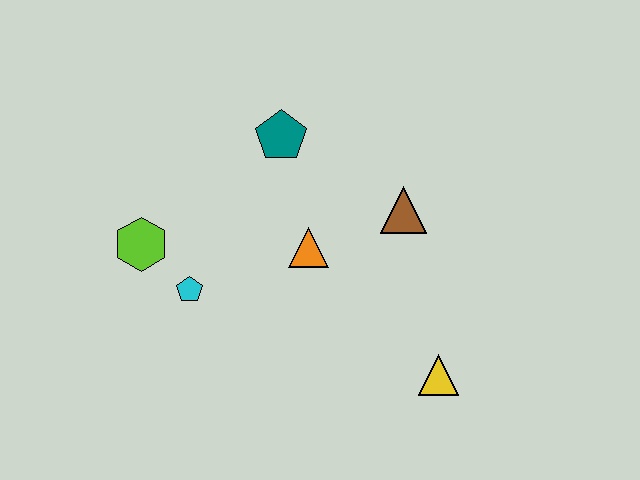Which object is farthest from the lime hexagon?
The yellow triangle is farthest from the lime hexagon.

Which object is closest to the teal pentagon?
The orange triangle is closest to the teal pentagon.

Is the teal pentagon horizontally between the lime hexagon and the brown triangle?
Yes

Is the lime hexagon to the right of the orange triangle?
No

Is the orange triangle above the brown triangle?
No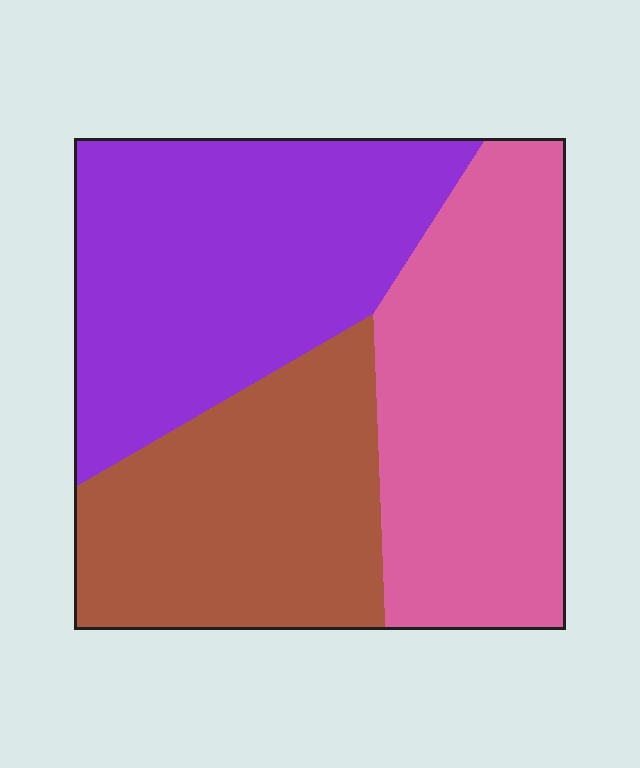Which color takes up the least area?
Brown, at roughly 30%.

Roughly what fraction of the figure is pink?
Pink covers about 35% of the figure.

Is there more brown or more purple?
Purple.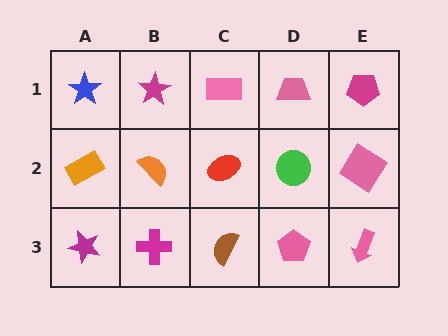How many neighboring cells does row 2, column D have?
4.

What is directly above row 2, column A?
A blue star.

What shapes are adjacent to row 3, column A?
An orange rectangle (row 2, column A), a magenta cross (row 3, column B).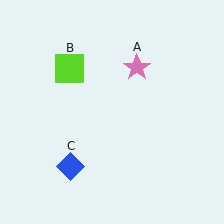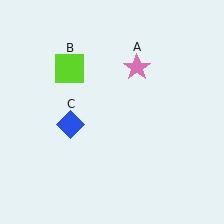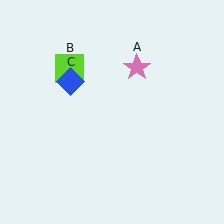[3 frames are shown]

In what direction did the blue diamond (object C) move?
The blue diamond (object C) moved up.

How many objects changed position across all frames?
1 object changed position: blue diamond (object C).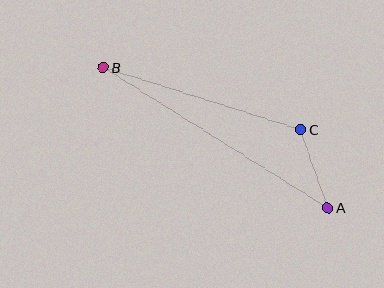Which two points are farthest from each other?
Points A and B are farthest from each other.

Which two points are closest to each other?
Points A and C are closest to each other.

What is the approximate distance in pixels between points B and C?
The distance between B and C is approximately 206 pixels.